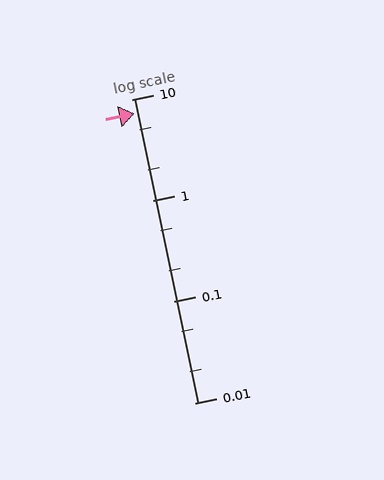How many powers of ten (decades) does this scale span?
The scale spans 3 decades, from 0.01 to 10.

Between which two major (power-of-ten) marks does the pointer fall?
The pointer is between 1 and 10.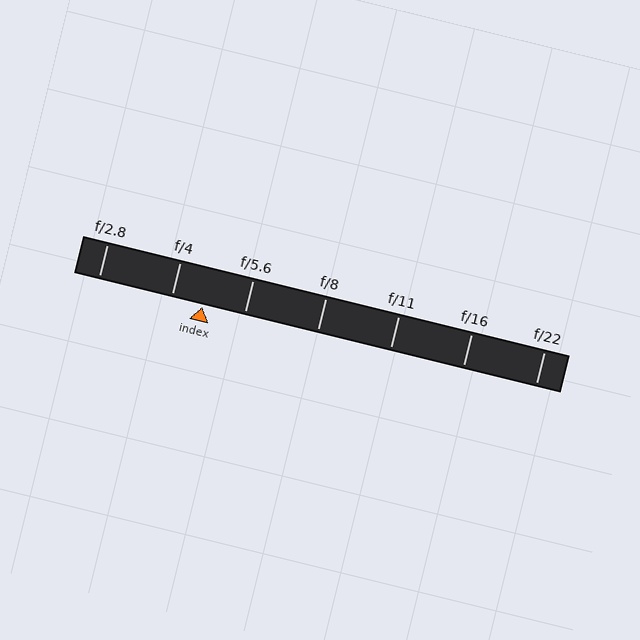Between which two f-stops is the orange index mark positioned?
The index mark is between f/4 and f/5.6.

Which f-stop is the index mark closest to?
The index mark is closest to f/4.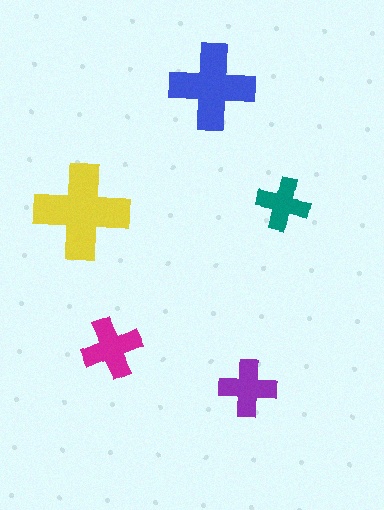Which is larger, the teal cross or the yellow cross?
The yellow one.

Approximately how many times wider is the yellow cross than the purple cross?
About 1.5 times wider.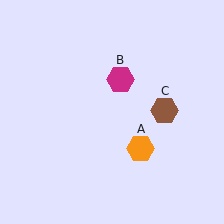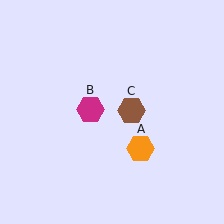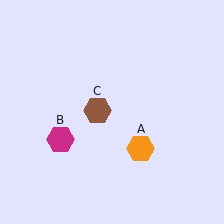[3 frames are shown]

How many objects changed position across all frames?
2 objects changed position: magenta hexagon (object B), brown hexagon (object C).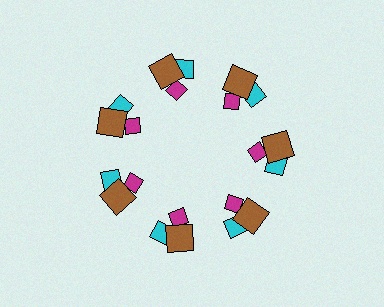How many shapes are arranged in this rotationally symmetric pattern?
There are 21 shapes, arranged in 7 groups of 3.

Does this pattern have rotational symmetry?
Yes, this pattern has 7-fold rotational symmetry. It looks the same after rotating 51 degrees around the center.